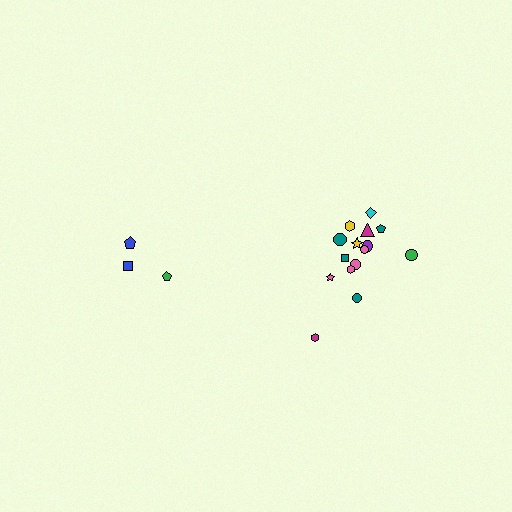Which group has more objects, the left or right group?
The right group.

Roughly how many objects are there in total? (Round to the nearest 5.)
Roughly 20 objects in total.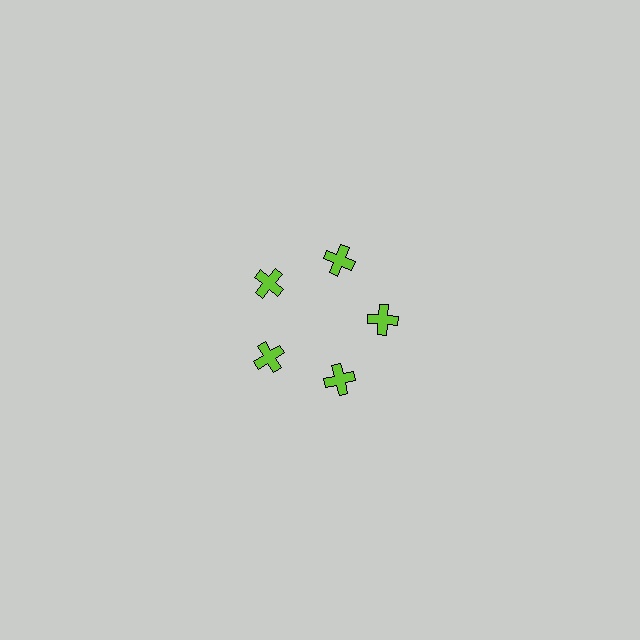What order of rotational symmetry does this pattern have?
This pattern has 5-fold rotational symmetry.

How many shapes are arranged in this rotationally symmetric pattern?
There are 5 shapes, arranged in 5 groups of 1.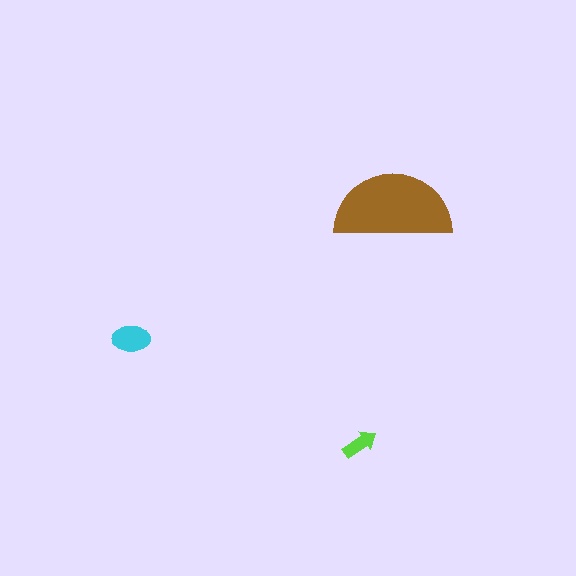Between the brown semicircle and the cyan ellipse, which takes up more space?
The brown semicircle.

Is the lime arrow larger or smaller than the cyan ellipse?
Smaller.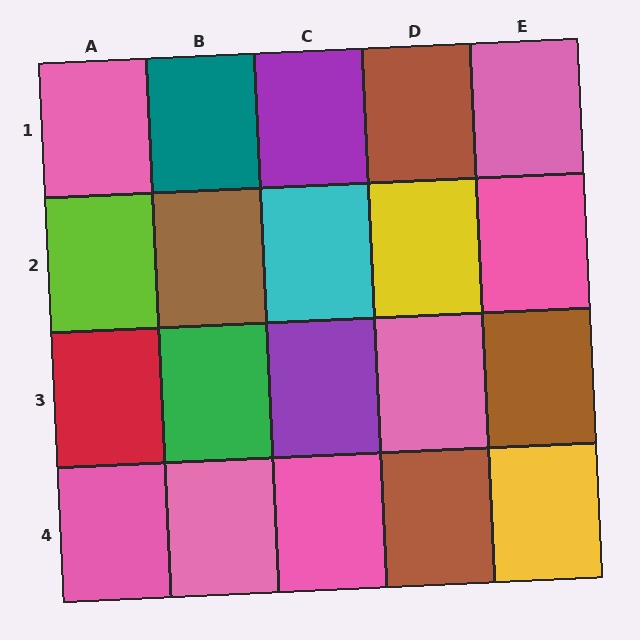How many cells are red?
1 cell is red.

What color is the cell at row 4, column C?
Pink.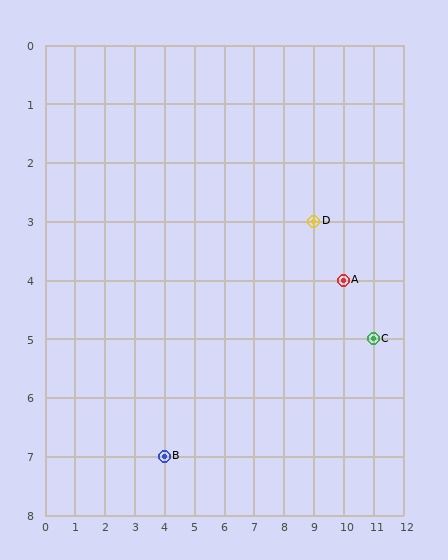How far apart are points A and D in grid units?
Points A and D are 1 column and 1 row apart (about 1.4 grid units diagonally).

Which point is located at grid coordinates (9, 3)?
Point D is at (9, 3).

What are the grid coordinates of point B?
Point B is at grid coordinates (4, 7).